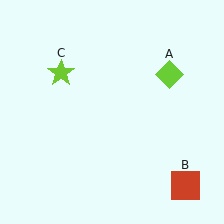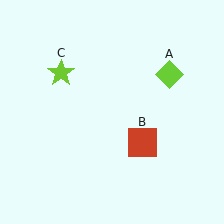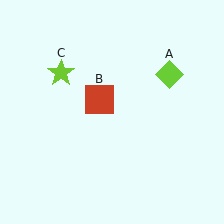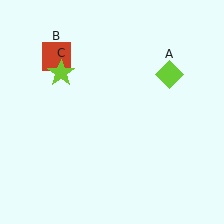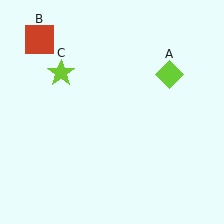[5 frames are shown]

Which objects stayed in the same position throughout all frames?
Lime diamond (object A) and lime star (object C) remained stationary.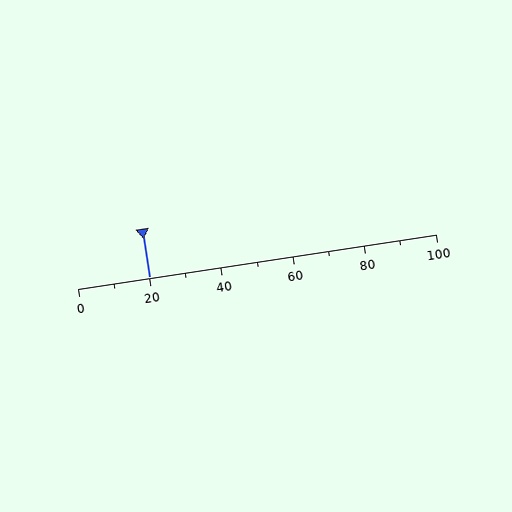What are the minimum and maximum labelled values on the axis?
The axis runs from 0 to 100.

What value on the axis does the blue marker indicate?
The marker indicates approximately 20.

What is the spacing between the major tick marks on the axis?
The major ticks are spaced 20 apart.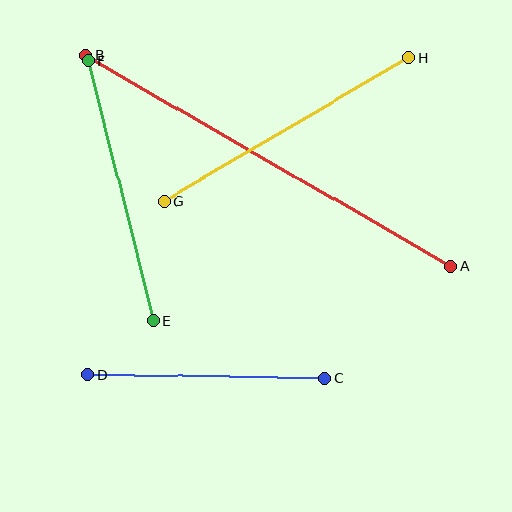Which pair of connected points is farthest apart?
Points A and B are farthest apart.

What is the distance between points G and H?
The distance is approximately 284 pixels.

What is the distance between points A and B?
The distance is approximately 422 pixels.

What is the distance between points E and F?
The distance is approximately 268 pixels.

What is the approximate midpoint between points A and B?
The midpoint is at approximately (268, 161) pixels.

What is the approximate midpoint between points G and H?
The midpoint is at approximately (286, 129) pixels.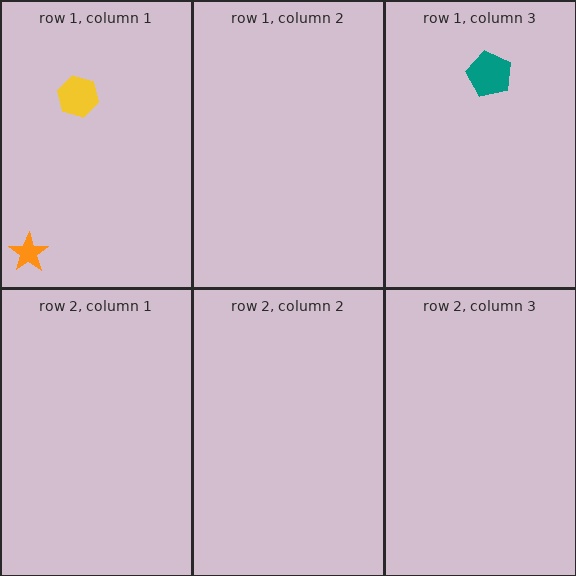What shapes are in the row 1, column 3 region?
The teal pentagon.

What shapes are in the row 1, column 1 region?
The orange star, the yellow hexagon.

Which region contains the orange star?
The row 1, column 1 region.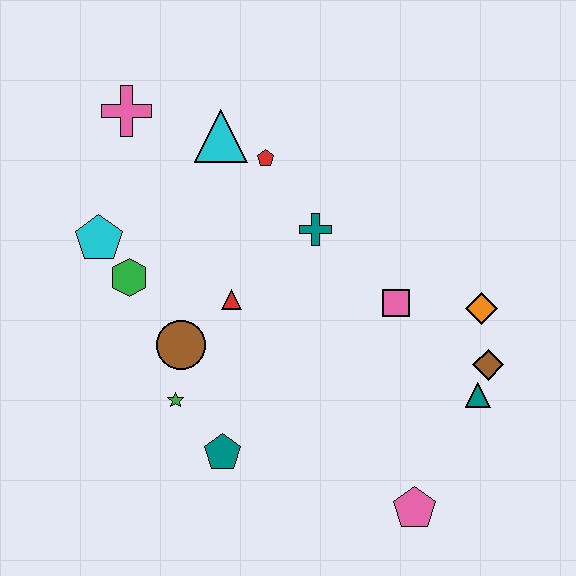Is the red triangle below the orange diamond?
No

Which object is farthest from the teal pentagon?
The pink cross is farthest from the teal pentagon.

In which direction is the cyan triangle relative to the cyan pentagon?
The cyan triangle is to the right of the cyan pentagon.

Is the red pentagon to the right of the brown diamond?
No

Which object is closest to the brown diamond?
The teal triangle is closest to the brown diamond.